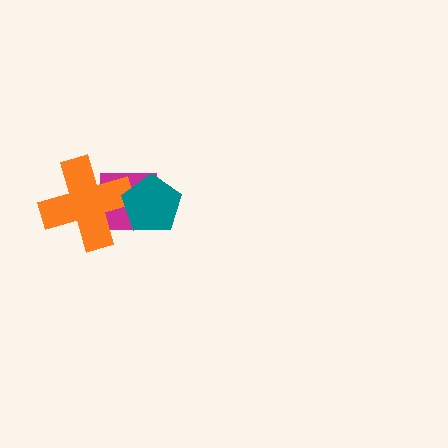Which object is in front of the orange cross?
The teal pentagon is in front of the orange cross.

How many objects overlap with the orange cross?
2 objects overlap with the orange cross.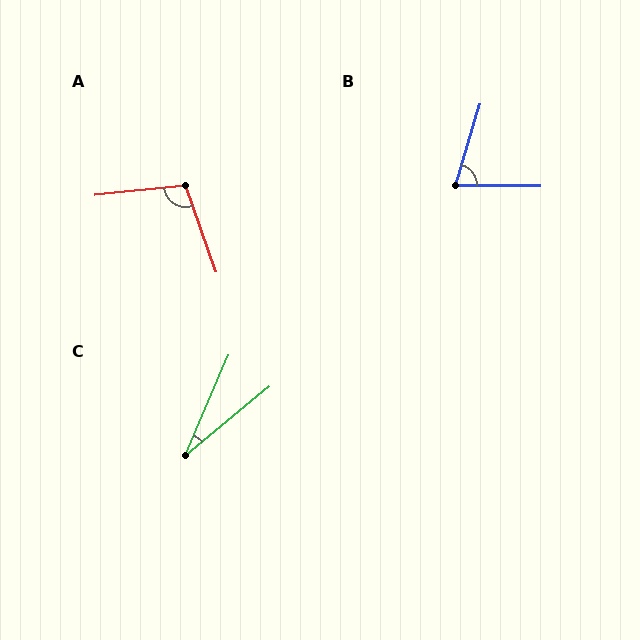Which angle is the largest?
A, at approximately 104 degrees.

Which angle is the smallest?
C, at approximately 27 degrees.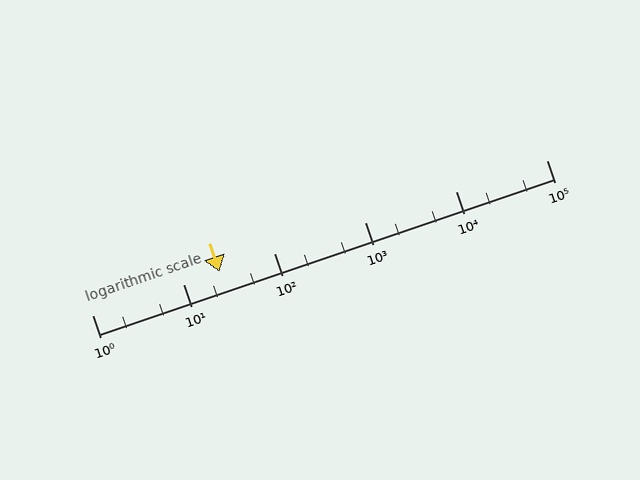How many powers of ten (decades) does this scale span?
The scale spans 5 decades, from 1 to 100000.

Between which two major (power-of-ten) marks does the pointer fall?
The pointer is between 10 and 100.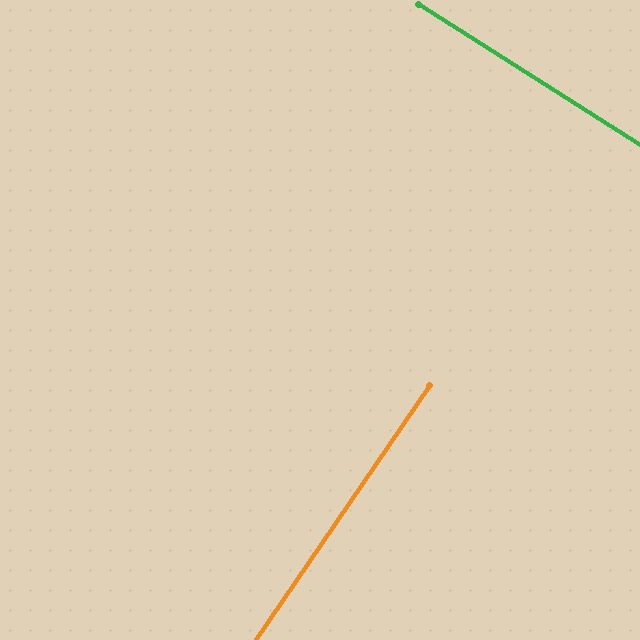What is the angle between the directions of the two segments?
Approximately 88 degrees.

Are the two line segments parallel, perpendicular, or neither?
Perpendicular — they meet at approximately 88°.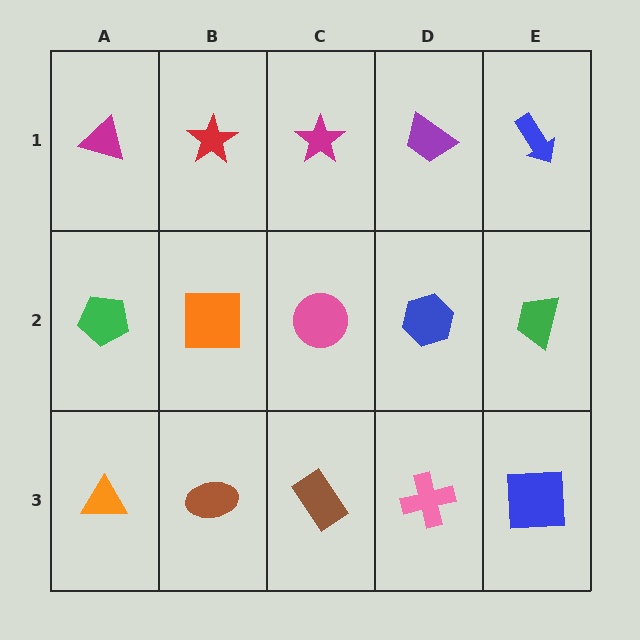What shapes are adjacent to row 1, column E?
A green trapezoid (row 2, column E), a purple trapezoid (row 1, column D).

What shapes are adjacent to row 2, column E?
A blue arrow (row 1, column E), a blue square (row 3, column E), a blue hexagon (row 2, column D).